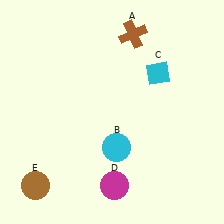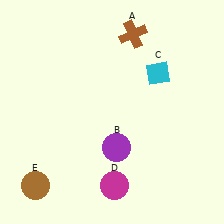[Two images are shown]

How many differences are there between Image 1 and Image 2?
There is 1 difference between the two images.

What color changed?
The circle (B) changed from cyan in Image 1 to purple in Image 2.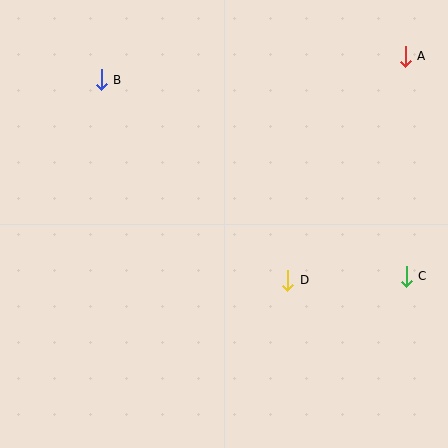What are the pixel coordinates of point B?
Point B is at (101, 80).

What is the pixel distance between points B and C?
The distance between B and C is 363 pixels.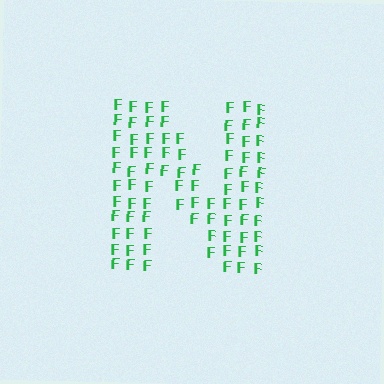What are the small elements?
The small elements are letter F's.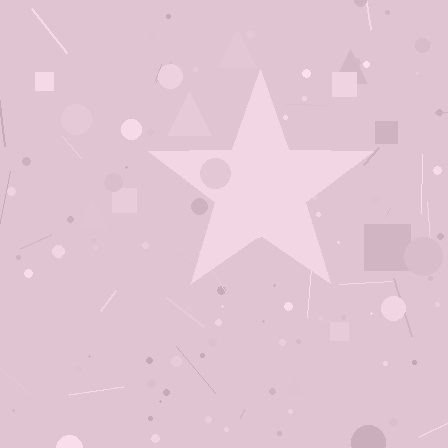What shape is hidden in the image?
A star is hidden in the image.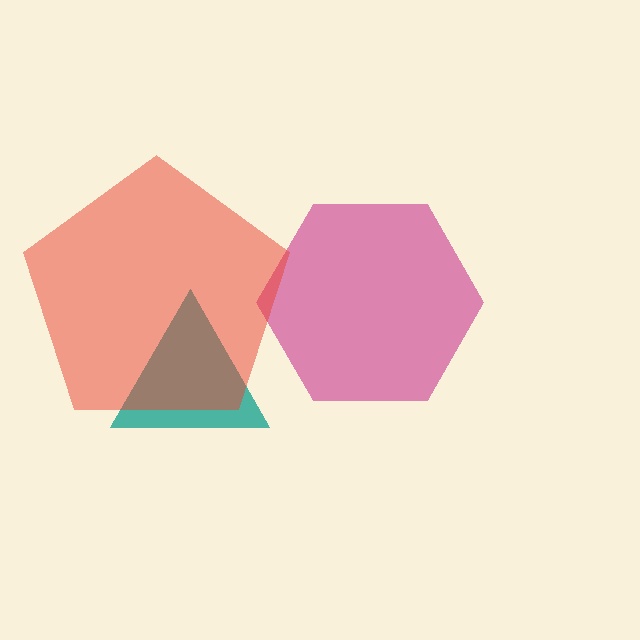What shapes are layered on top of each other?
The layered shapes are: a teal triangle, a magenta hexagon, a red pentagon.